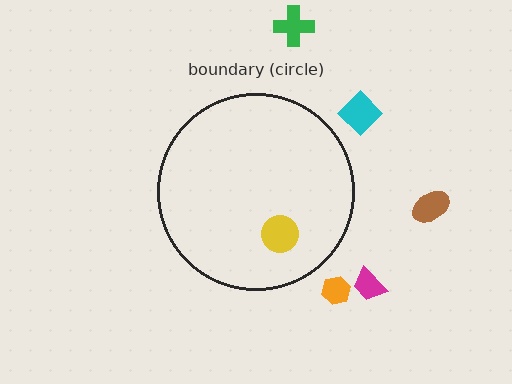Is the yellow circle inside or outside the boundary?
Inside.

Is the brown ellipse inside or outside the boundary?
Outside.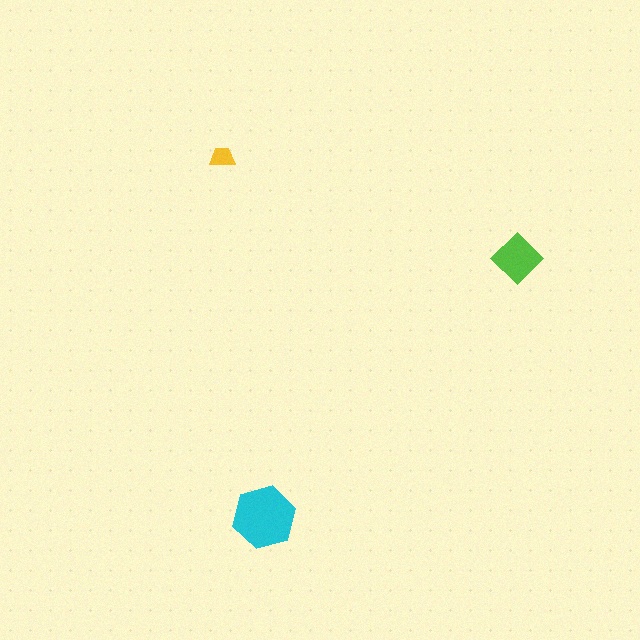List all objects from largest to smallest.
The cyan hexagon, the lime diamond, the yellow trapezoid.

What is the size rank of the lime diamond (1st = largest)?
2nd.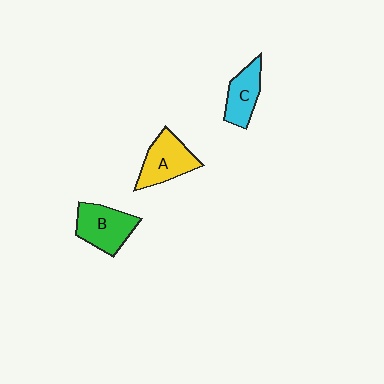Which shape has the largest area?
Shape B (green).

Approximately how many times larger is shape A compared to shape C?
Approximately 1.3 times.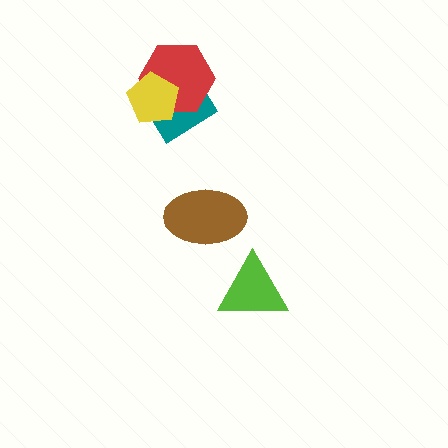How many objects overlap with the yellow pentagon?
2 objects overlap with the yellow pentagon.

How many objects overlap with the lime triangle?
0 objects overlap with the lime triangle.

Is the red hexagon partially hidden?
Yes, it is partially covered by another shape.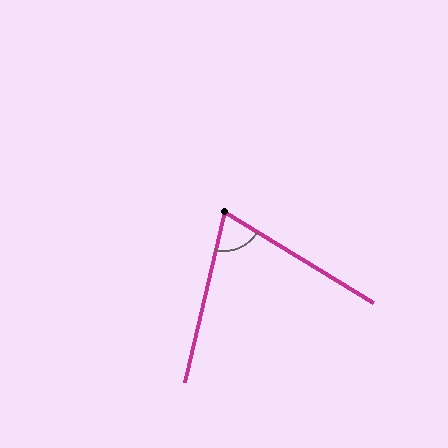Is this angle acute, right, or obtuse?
It is acute.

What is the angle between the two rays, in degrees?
Approximately 72 degrees.